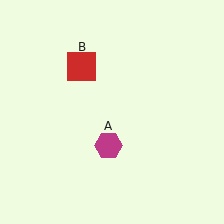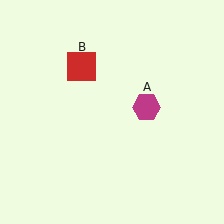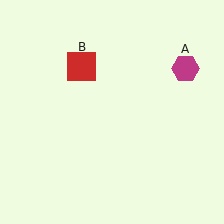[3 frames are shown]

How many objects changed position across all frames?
1 object changed position: magenta hexagon (object A).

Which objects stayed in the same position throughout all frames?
Red square (object B) remained stationary.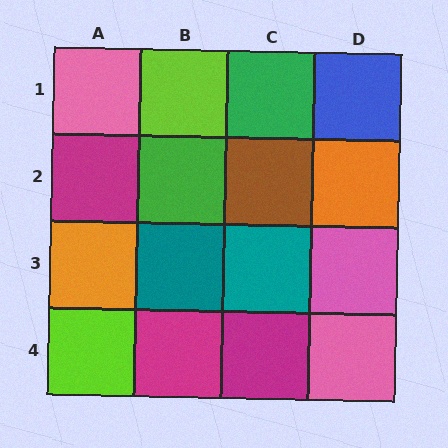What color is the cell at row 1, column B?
Lime.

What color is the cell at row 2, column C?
Brown.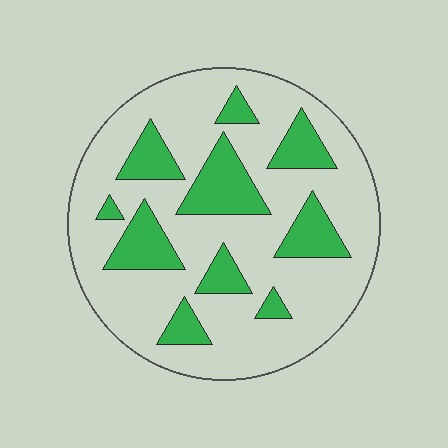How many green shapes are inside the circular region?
10.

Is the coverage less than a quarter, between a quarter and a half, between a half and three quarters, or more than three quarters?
Less than a quarter.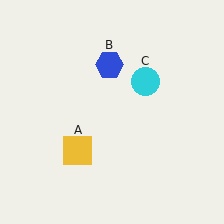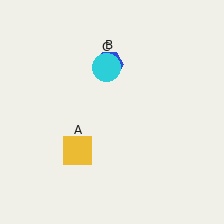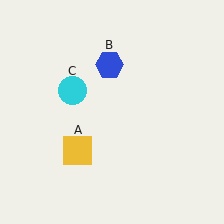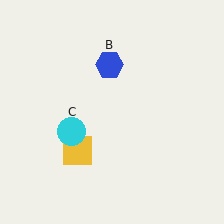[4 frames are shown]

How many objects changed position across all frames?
1 object changed position: cyan circle (object C).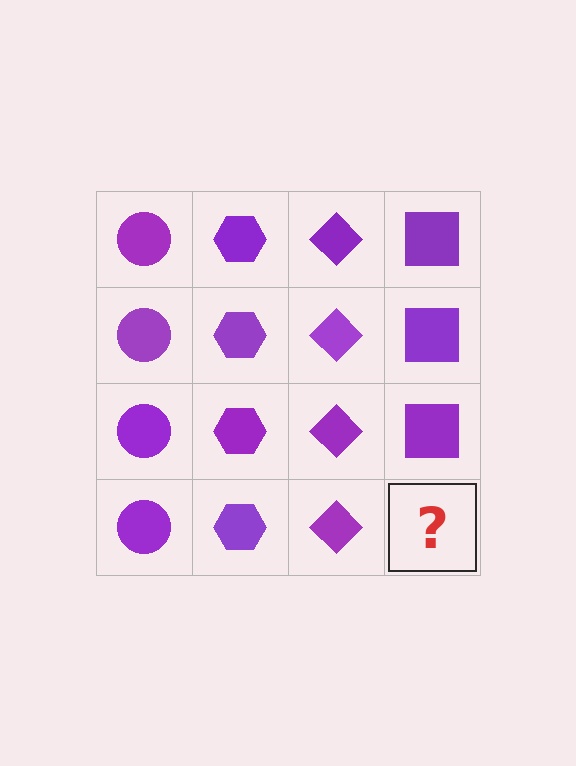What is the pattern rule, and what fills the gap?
The rule is that each column has a consistent shape. The gap should be filled with a purple square.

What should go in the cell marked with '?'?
The missing cell should contain a purple square.